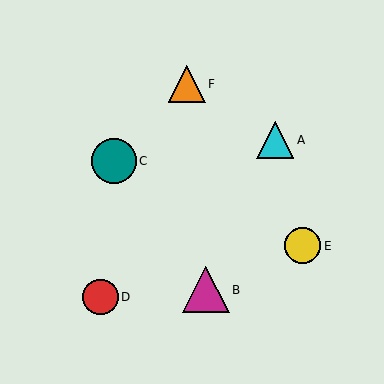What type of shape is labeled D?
Shape D is a red circle.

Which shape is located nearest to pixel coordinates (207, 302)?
The magenta triangle (labeled B) at (206, 290) is nearest to that location.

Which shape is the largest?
The magenta triangle (labeled B) is the largest.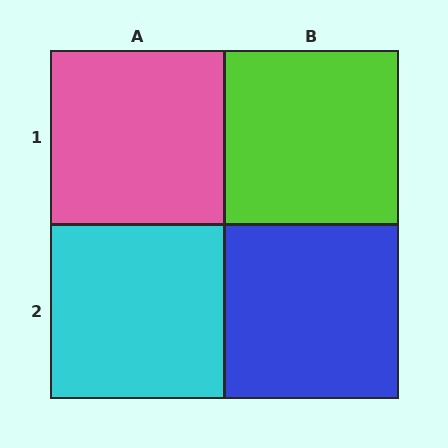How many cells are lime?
1 cell is lime.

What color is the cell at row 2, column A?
Cyan.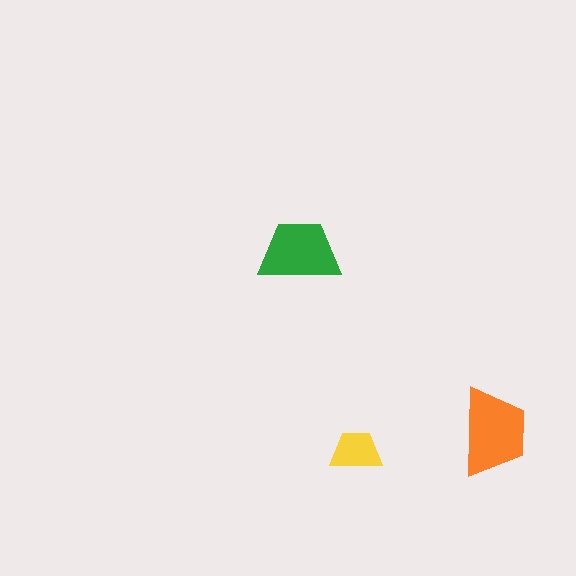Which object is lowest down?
The yellow trapezoid is bottommost.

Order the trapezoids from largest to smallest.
the orange one, the green one, the yellow one.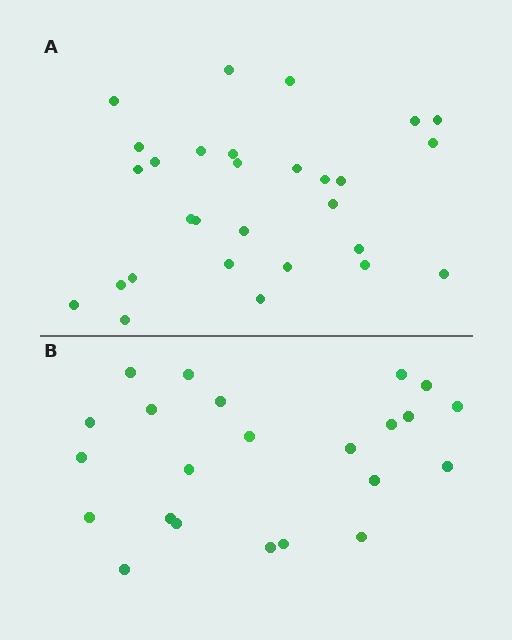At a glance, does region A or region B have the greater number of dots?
Region A (the top region) has more dots.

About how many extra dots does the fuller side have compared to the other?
Region A has about 6 more dots than region B.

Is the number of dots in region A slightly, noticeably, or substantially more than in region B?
Region A has noticeably more, but not dramatically so. The ratio is roughly 1.3 to 1.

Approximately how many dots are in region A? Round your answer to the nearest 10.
About 30 dots. (The exact count is 29, which rounds to 30.)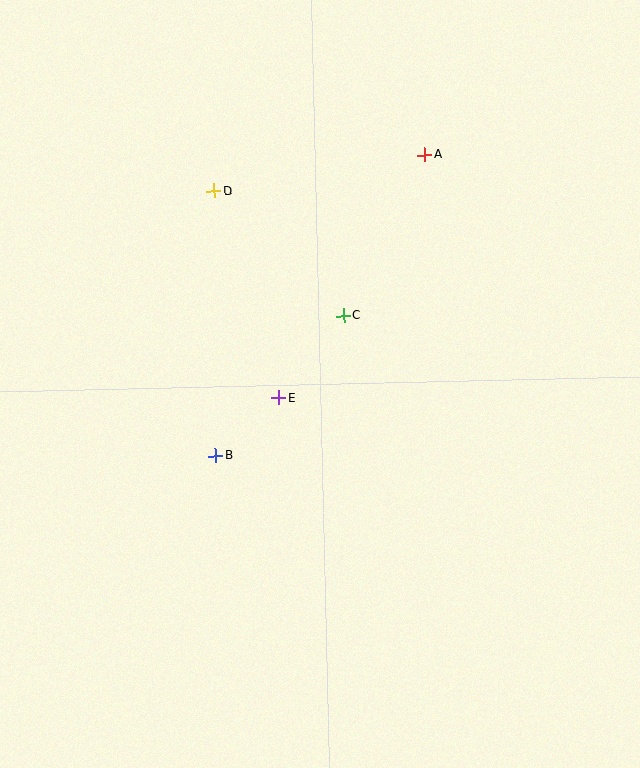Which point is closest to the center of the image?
Point E at (279, 398) is closest to the center.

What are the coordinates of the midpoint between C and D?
The midpoint between C and D is at (279, 254).